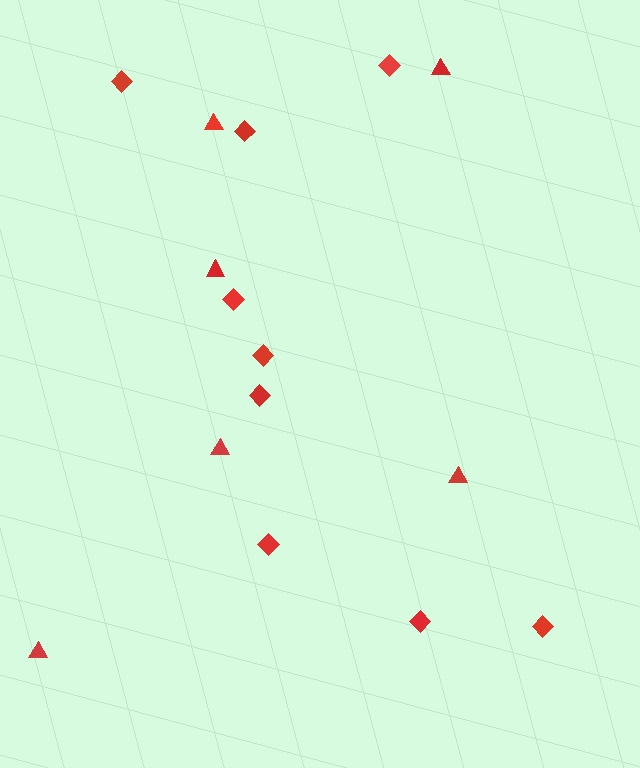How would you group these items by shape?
There are 2 groups: one group of triangles (6) and one group of diamonds (9).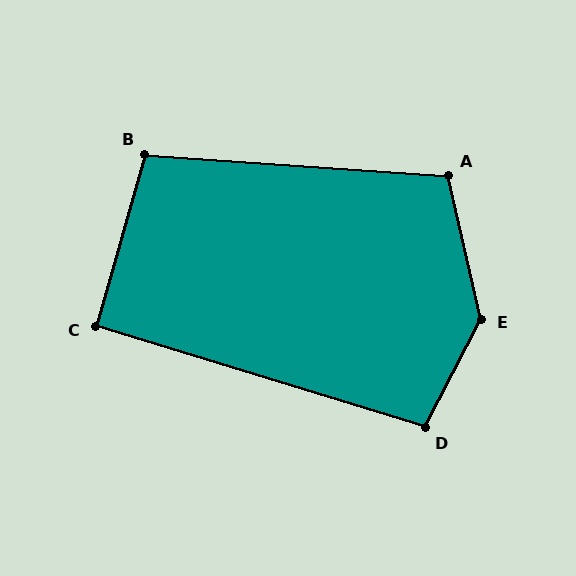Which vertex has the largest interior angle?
E, at approximately 140 degrees.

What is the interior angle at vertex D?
Approximately 100 degrees (obtuse).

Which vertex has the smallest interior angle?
C, at approximately 91 degrees.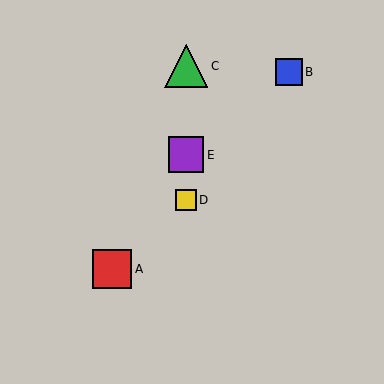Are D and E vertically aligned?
Yes, both are at x≈186.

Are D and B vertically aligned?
No, D is at x≈186 and B is at x≈289.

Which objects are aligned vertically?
Objects C, D, E are aligned vertically.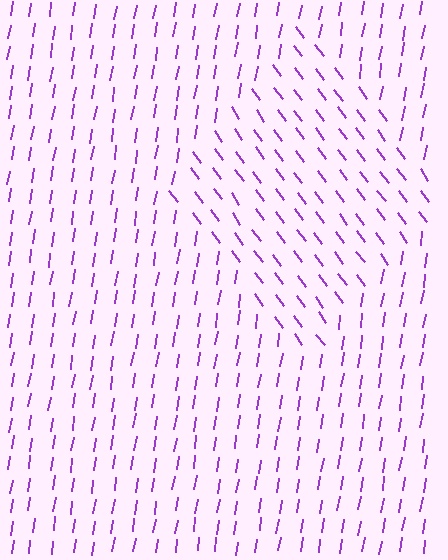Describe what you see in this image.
The image is filled with small purple line segments. A diamond region in the image has lines oriented differently from the surrounding lines, creating a visible texture boundary.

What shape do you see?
I see a diamond.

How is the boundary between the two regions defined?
The boundary is defined purely by a change in line orientation (approximately 45 degrees difference). All lines are the same color and thickness.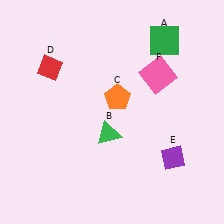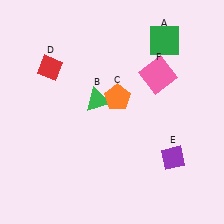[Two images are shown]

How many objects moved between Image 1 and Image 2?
1 object moved between the two images.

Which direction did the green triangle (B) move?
The green triangle (B) moved up.